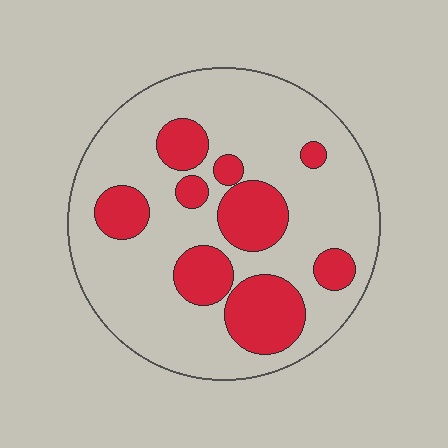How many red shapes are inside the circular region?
9.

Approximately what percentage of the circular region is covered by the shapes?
Approximately 25%.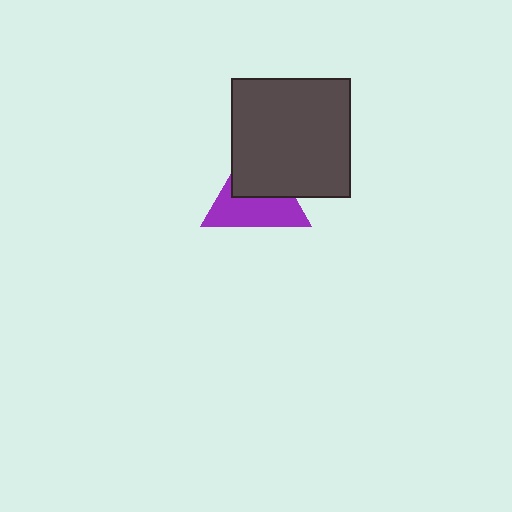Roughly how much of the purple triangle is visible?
About half of it is visible (roughly 55%).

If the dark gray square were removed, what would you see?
You would see the complete purple triangle.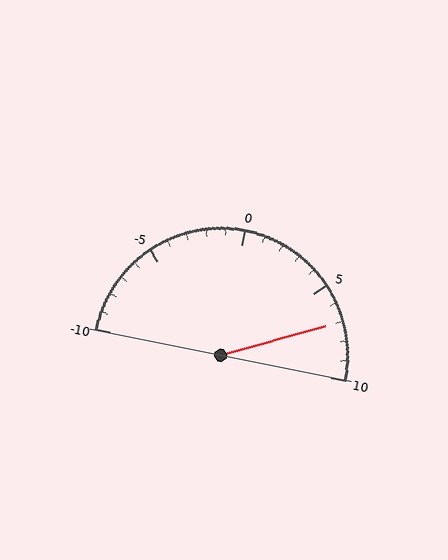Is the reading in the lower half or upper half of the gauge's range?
The reading is in the upper half of the range (-10 to 10).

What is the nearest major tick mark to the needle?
The nearest major tick mark is 5.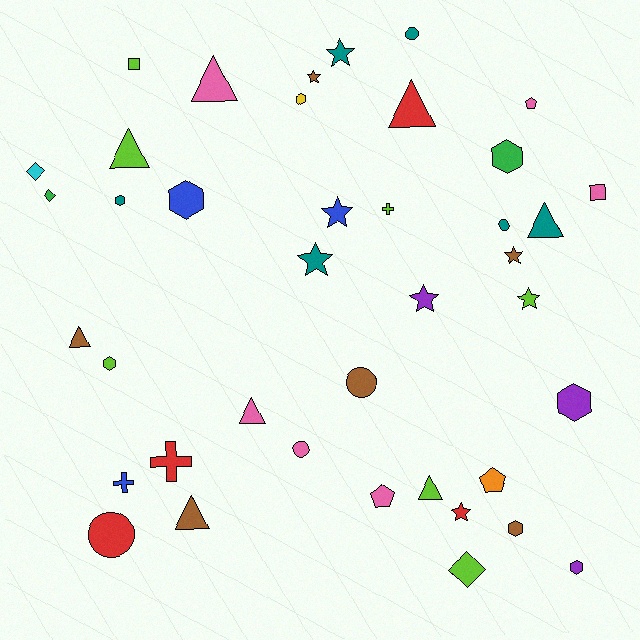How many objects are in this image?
There are 40 objects.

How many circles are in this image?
There are 5 circles.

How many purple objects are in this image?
There are 3 purple objects.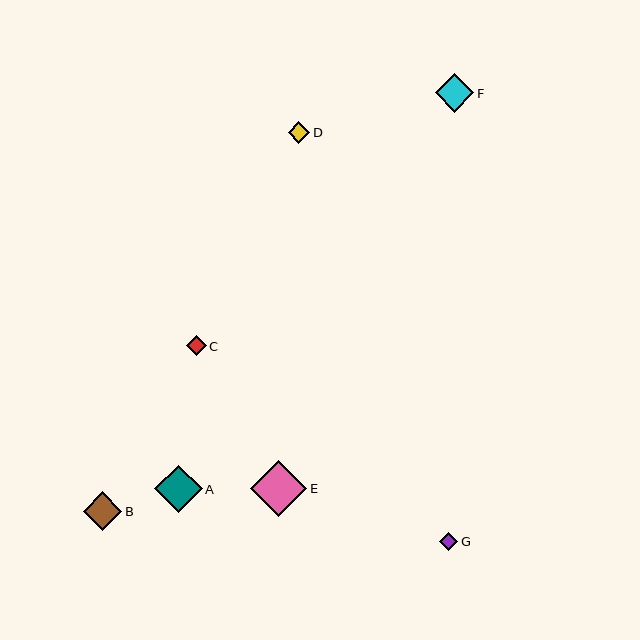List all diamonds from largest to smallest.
From largest to smallest: E, A, B, F, D, C, G.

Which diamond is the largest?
Diamond E is the largest with a size of approximately 56 pixels.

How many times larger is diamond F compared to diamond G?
Diamond F is approximately 2.1 times the size of diamond G.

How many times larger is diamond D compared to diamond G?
Diamond D is approximately 1.2 times the size of diamond G.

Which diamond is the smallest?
Diamond G is the smallest with a size of approximately 18 pixels.